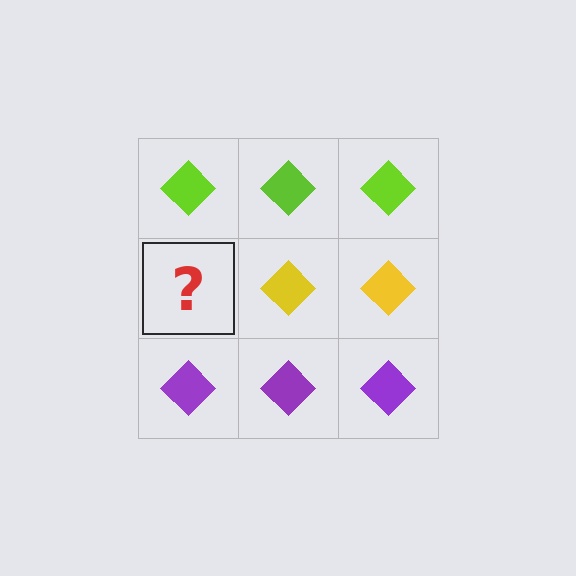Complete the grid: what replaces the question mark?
The question mark should be replaced with a yellow diamond.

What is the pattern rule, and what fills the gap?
The rule is that each row has a consistent color. The gap should be filled with a yellow diamond.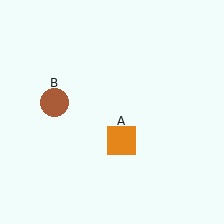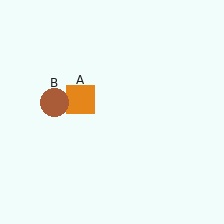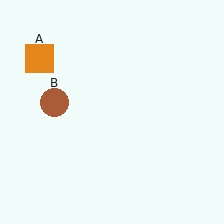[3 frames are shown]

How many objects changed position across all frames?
1 object changed position: orange square (object A).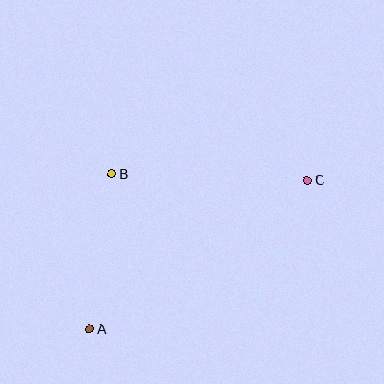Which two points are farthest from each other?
Points A and C are farthest from each other.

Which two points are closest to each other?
Points A and B are closest to each other.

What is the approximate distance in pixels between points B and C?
The distance between B and C is approximately 196 pixels.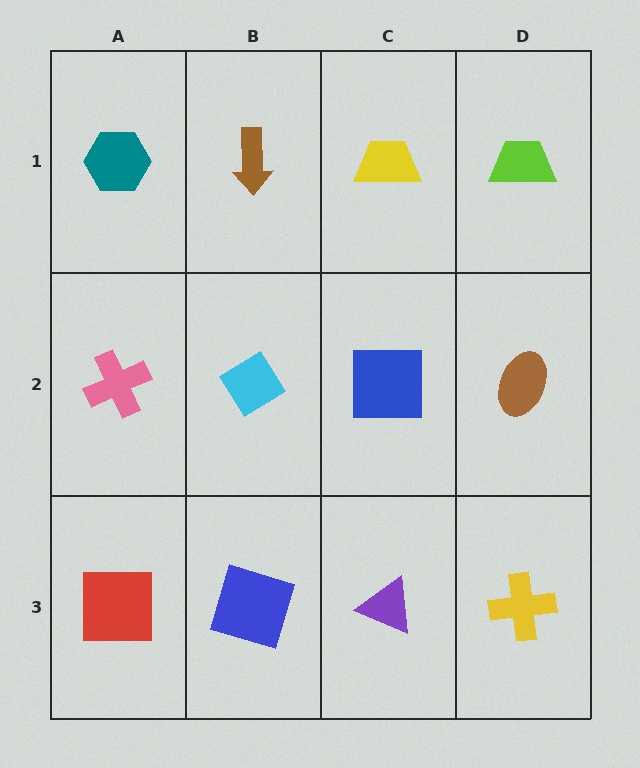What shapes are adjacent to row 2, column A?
A teal hexagon (row 1, column A), a red square (row 3, column A), a cyan diamond (row 2, column B).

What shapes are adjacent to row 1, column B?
A cyan diamond (row 2, column B), a teal hexagon (row 1, column A), a yellow trapezoid (row 1, column C).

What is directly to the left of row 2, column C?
A cyan diamond.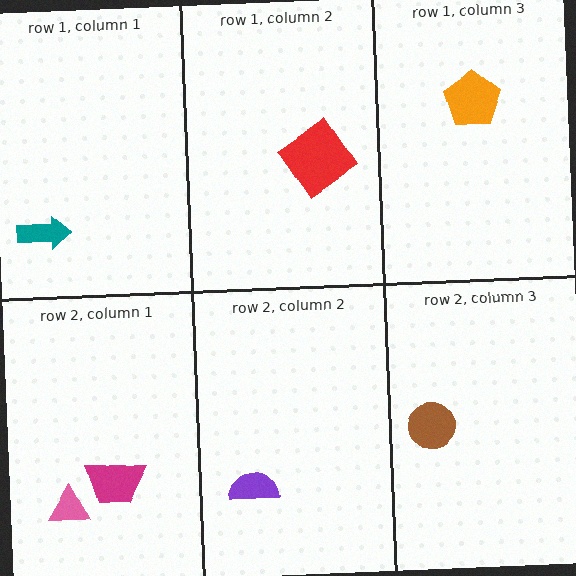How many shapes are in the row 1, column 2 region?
1.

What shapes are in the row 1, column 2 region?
The red diamond.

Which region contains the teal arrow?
The row 1, column 1 region.